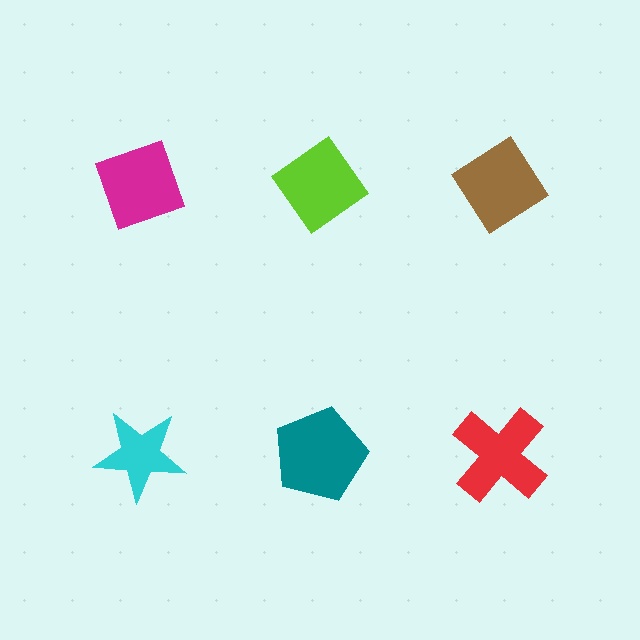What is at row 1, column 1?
A magenta diamond.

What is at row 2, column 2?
A teal pentagon.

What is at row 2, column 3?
A red cross.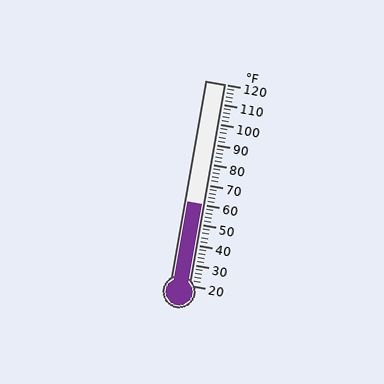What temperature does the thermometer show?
The thermometer shows approximately 60°F.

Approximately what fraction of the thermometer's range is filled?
The thermometer is filled to approximately 40% of its range.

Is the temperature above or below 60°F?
The temperature is at 60°F.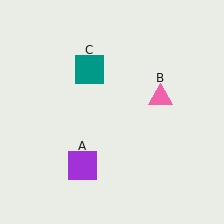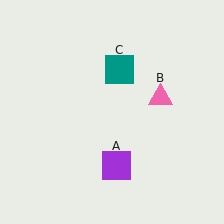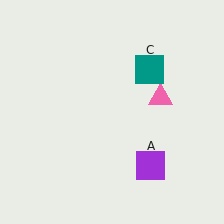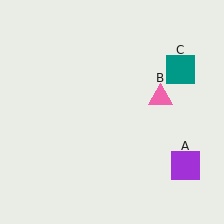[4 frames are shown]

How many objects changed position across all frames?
2 objects changed position: purple square (object A), teal square (object C).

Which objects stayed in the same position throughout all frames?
Pink triangle (object B) remained stationary.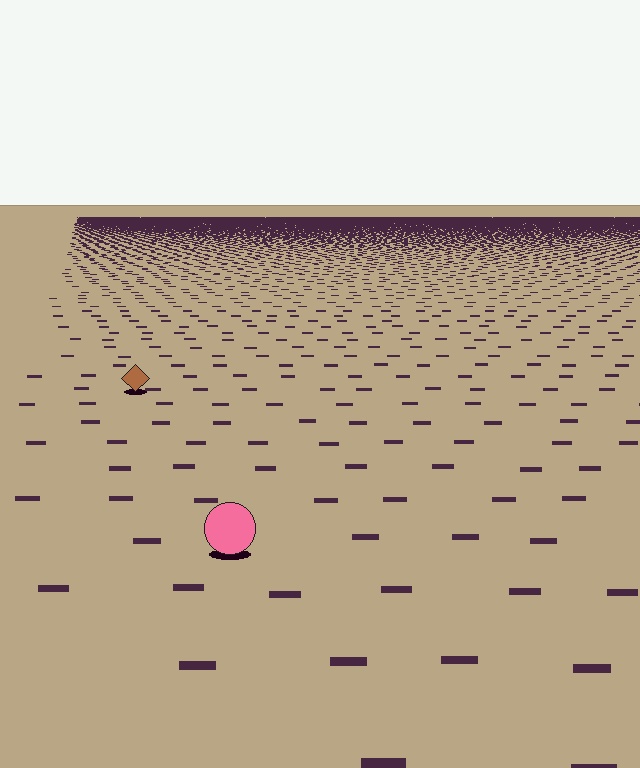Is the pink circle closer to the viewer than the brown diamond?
Yes. The pink circle is closer — you can tell from the texture gradient: the ground texture is coarser near it.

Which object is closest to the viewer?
The pink circle is closest. The texture marks near it are larger and more spread out.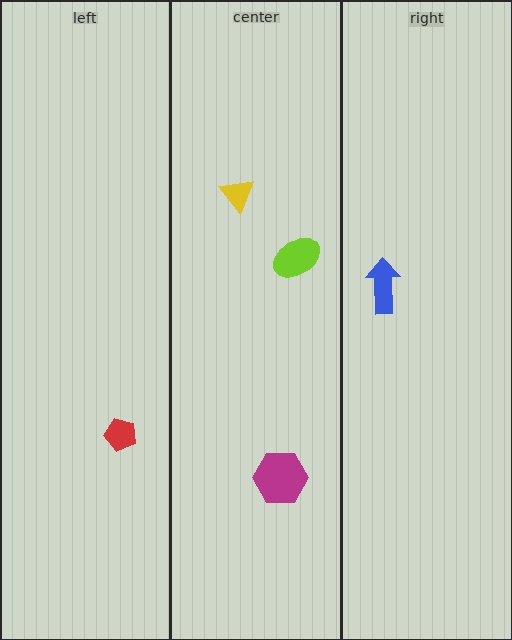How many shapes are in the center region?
3.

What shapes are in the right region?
The blue arrow.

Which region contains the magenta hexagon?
The center region.